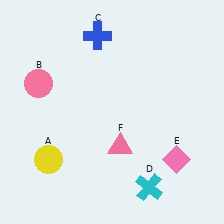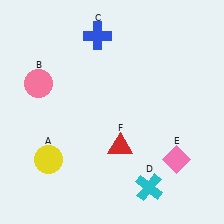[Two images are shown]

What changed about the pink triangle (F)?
In Image 1, F is pink. In Image 2, it changed to red.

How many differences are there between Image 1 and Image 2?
There is 1 difference between the two images.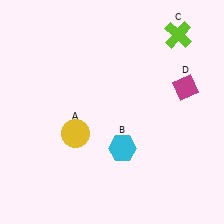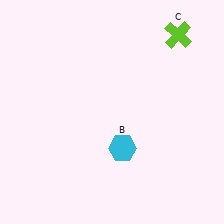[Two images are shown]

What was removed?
The yellow circle (A), the magenta diamond (D) were removed in Image 2.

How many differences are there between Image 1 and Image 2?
There are 2 differences between the two images.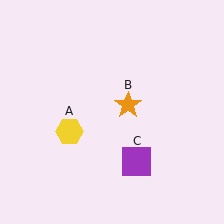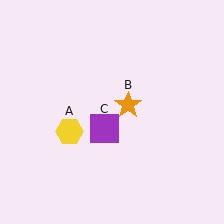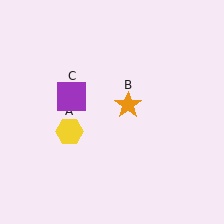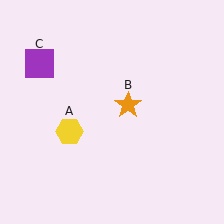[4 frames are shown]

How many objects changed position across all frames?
1 object changed position: purple square (object C).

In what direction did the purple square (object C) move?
The purple square (object C) moved up and to the left.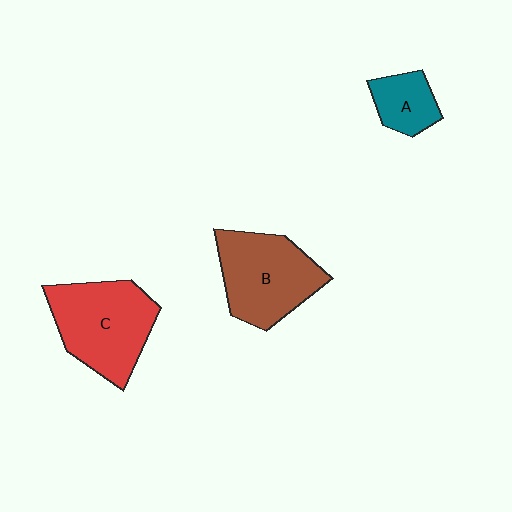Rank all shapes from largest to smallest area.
From largest to smallest: C (red), B (brown), A (teal).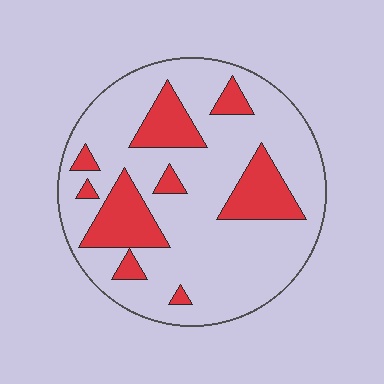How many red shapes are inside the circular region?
9.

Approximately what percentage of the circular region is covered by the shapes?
Approximately 25%.